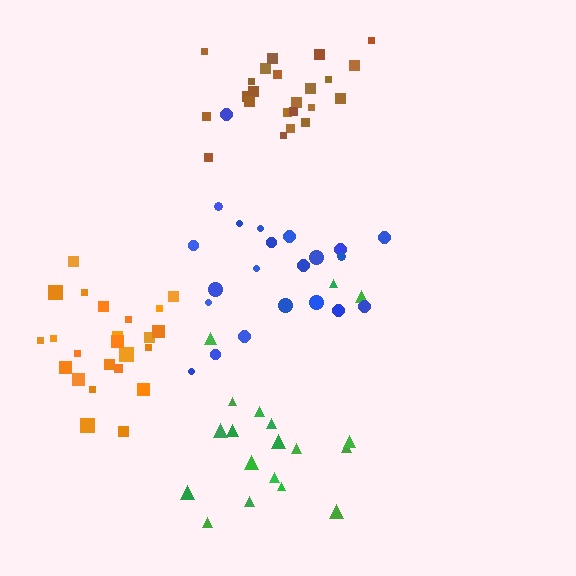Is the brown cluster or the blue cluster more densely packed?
Brown.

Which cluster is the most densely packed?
Brown.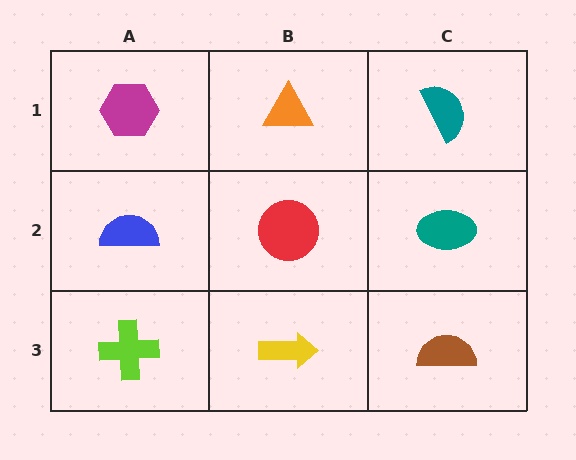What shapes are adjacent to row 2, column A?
A magenta hexagon (row 1, column A), a lime cross (row 3, column A), a red circle (row 2, column B).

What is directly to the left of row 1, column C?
An orange triangle.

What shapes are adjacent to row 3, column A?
A blue semicircle (row 2, column A), a yellow arrow (row 3, column B).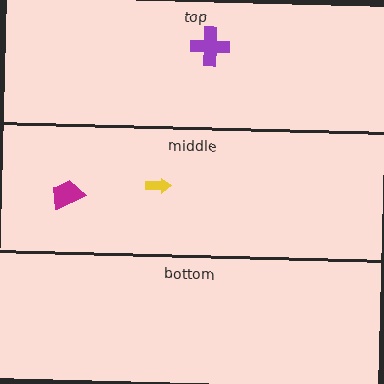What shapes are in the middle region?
The magenta trapezoid, the yellow arrow.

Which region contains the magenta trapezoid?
The middle region.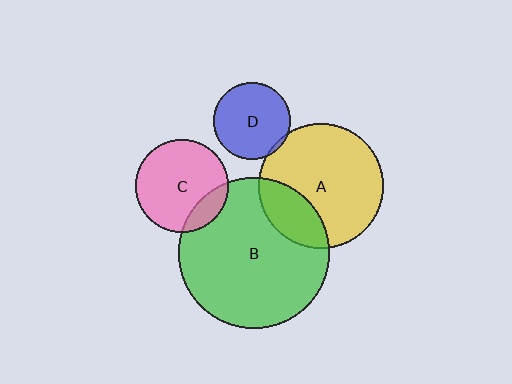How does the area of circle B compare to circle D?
Approximately 3.8 times.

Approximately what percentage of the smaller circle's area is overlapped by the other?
Approximately 5%.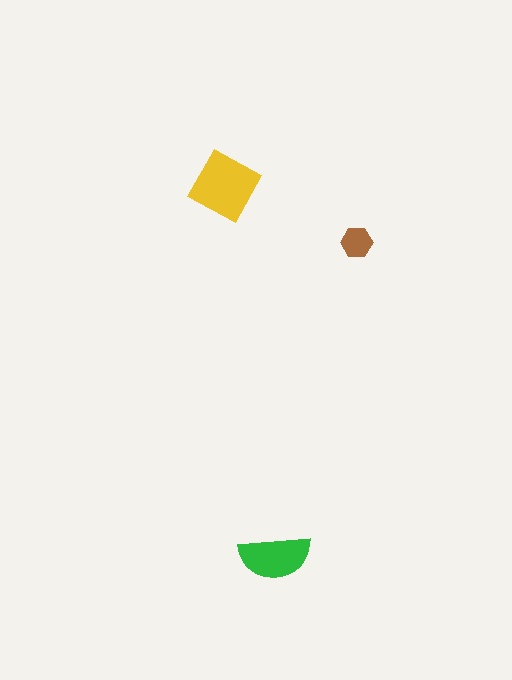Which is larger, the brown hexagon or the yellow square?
The yellow square.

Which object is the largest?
The yellow square.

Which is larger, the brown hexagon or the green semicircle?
The green semicircle.